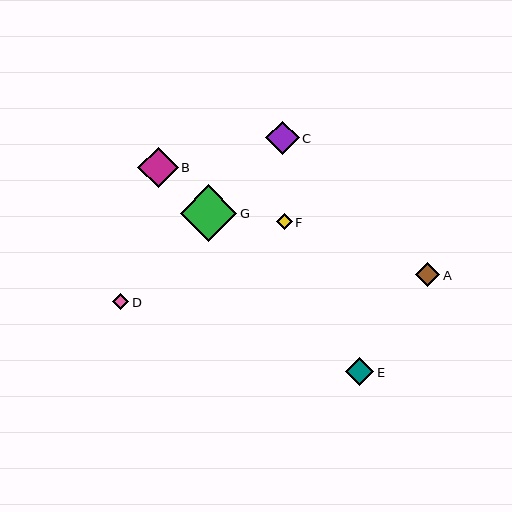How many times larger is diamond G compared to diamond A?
Diamond G is approximately 2.3 times the size of diamond A.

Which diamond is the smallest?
Diamond F is the smallest with a size of approximately 16 pixels.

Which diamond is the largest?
Diamond G is the largest with a size of approximately 56 pixels.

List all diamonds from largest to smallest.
From largest to smallest: G, B, C, E, A, D, F.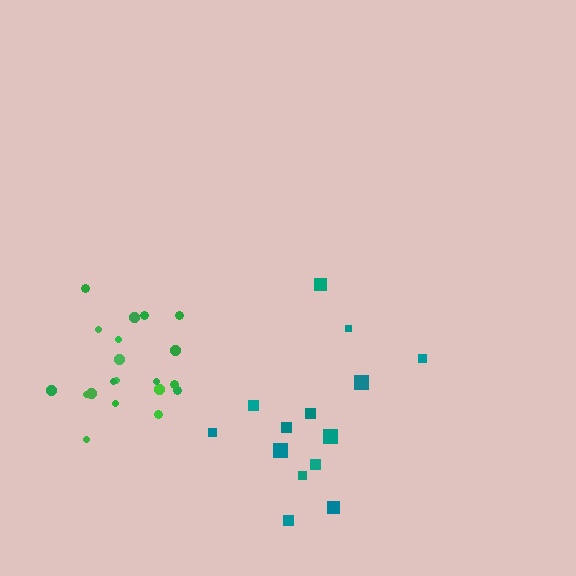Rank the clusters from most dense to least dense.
green, teal.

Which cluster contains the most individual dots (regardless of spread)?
Green (20).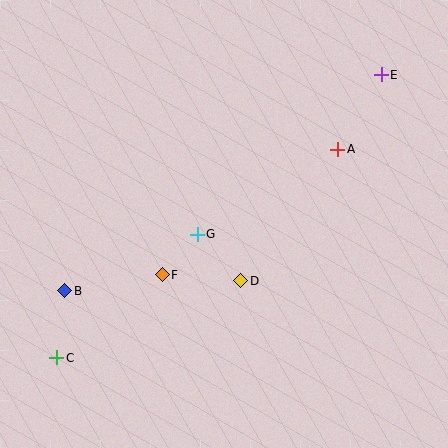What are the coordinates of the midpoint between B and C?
The midpoint between B and C is at (61, 324).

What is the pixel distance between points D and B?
The distance between D and B is 176 pixels.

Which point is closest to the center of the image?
Point G at (197, 234) is closest to the center.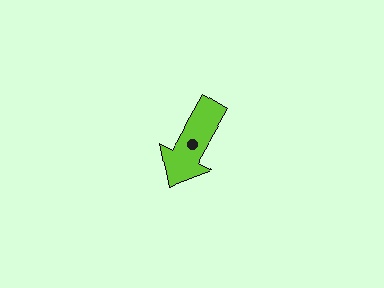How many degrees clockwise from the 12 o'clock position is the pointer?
Approximately 210 degrees.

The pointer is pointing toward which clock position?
Roughly 7 o'clock.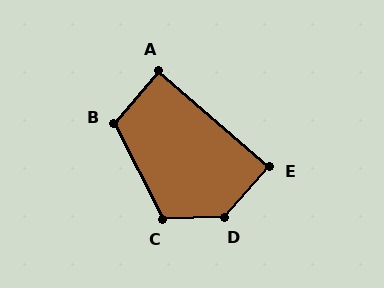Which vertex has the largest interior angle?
D, at approximately 132 degrees.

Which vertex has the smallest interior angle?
A, at approximately 89 degrees.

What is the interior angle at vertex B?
Approximately 113 degrees (obtuse).